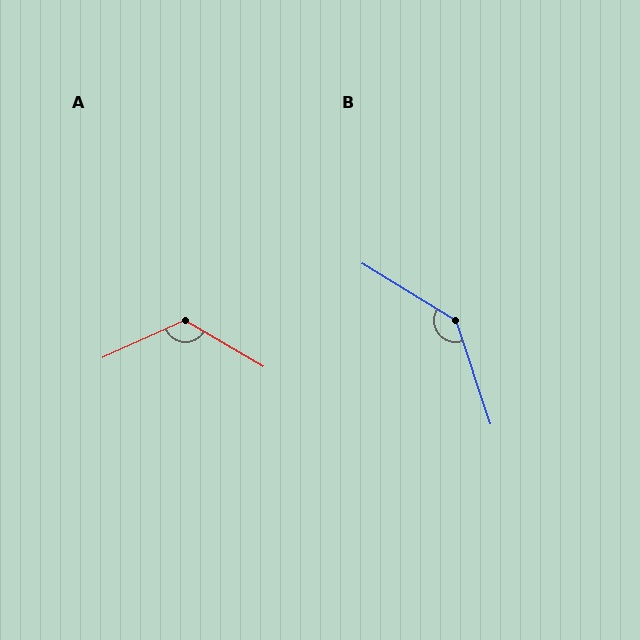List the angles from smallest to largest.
A (125°), B (140°).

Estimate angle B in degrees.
Approximately 140 degrees.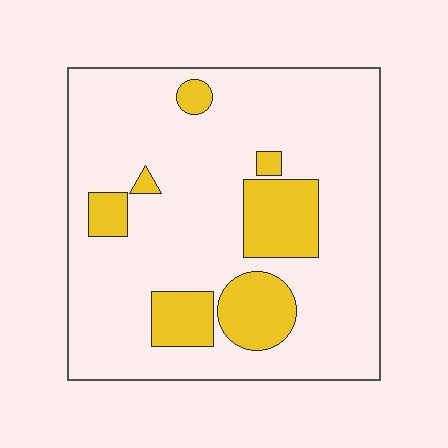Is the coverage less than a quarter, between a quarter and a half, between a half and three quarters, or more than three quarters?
Less than a quarter.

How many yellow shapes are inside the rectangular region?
7.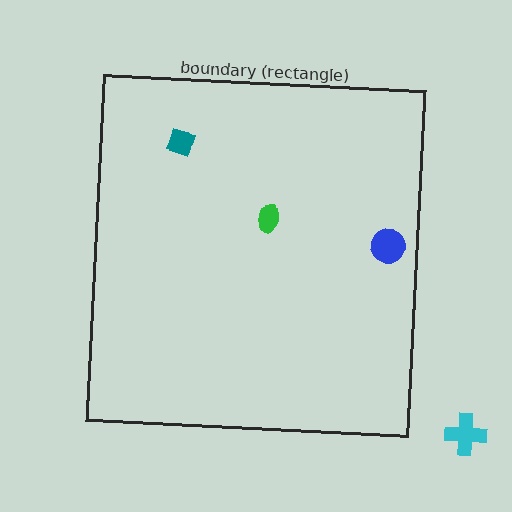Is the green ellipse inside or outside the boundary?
Inside.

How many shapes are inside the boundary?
3 inside, 1 outside.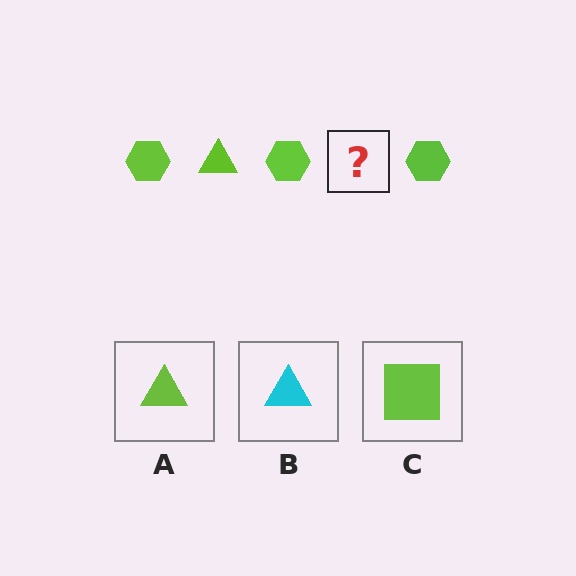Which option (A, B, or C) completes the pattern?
A.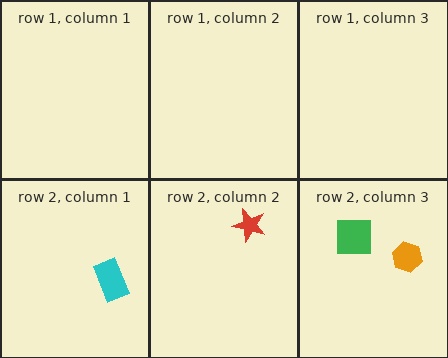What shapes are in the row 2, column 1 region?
The cyan rectangle.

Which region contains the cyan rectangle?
The row 2, column 1 region.